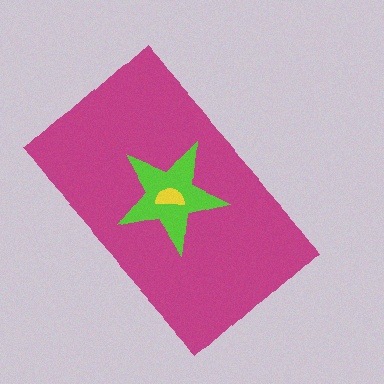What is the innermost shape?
The yellow semicircle.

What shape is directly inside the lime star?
The yellow semicircle.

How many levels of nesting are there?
3.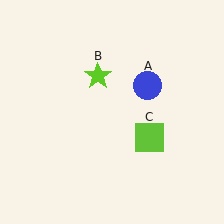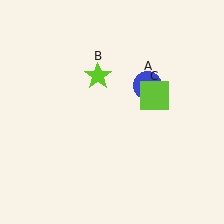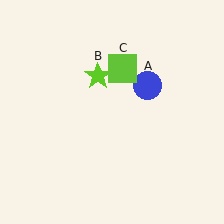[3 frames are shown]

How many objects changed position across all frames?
1 object changed position: lime square (object C).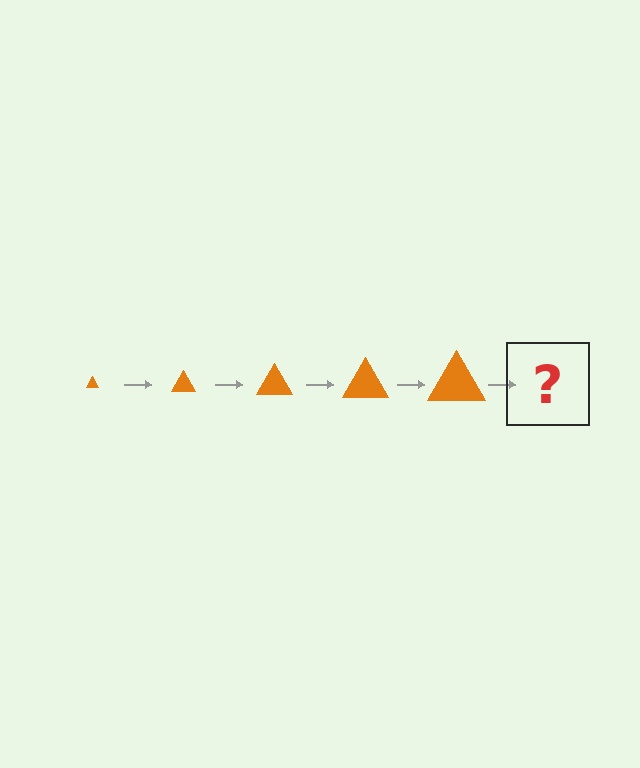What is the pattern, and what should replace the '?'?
The pattern is that the triangle gets progressively larger each step. The '?' should be an orange triangle, larger than the previous one.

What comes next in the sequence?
The next element should be an orange triangle, larger than the previous one.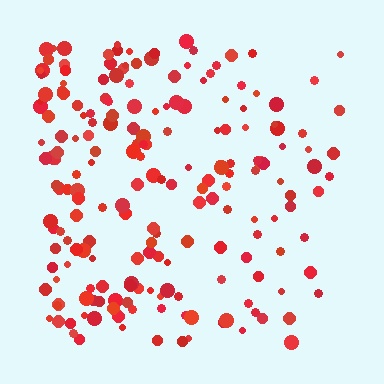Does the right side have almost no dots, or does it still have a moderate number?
Still a moderate number, just noticeably fewer than the left.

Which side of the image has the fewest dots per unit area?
The right.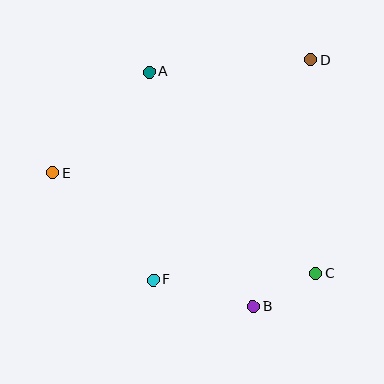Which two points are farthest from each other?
Points C and E are farthest from each other.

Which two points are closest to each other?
Points B and C are closest to each other.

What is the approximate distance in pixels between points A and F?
The distance between A and F is approximately 208 pixels.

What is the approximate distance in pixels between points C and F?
The distance between C and F is approximately 163 pixels.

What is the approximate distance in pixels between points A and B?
The distance between A and B is approximately 256 pixels.